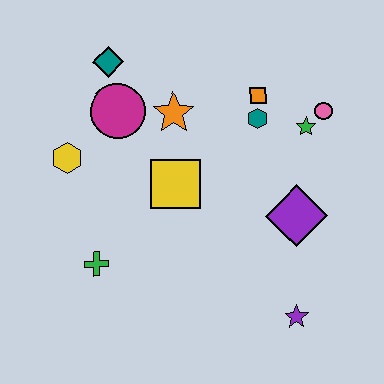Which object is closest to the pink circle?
The green star is closest to the pink circle.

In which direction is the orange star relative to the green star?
The orange star is to the left of the green star.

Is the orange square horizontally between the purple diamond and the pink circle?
No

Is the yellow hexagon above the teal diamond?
No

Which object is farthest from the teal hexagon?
The green cross is farthest from the teal hexagon.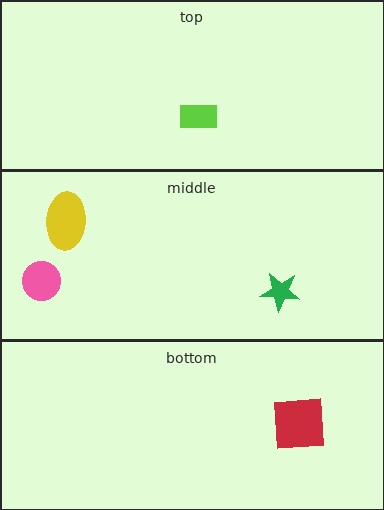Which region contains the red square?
The bottom region.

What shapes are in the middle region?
The green star, the yellow ellipse, the pink circle.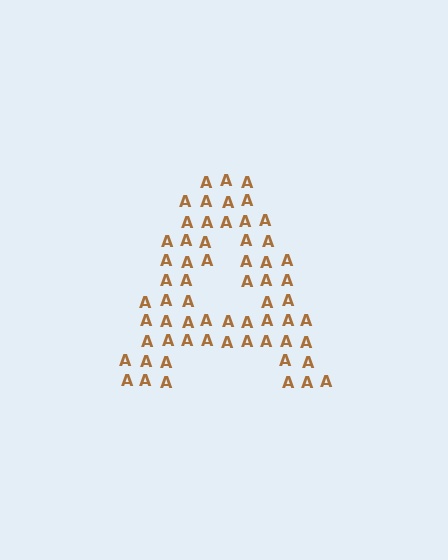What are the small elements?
The small elements are letter A's.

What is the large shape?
The large shape is the letter A.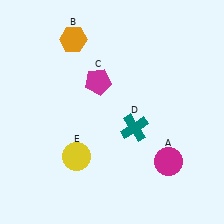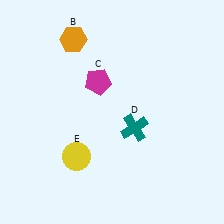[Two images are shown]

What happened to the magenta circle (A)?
The magenta circle (A) was removed in Image 2. It was in the bottom-right area of Image 1.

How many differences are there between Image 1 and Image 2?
There is 1 difference between the two images.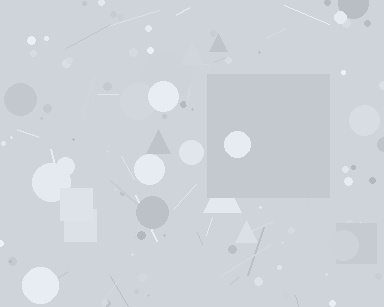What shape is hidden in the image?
A square is hidden in the image.